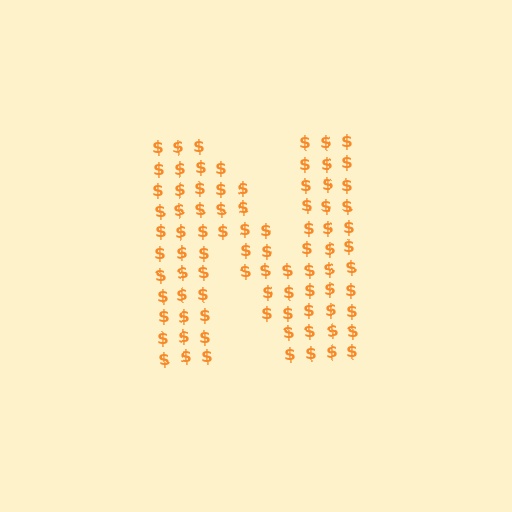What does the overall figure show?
The overall figure shows the letter N.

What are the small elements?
The small elements are dollar signs.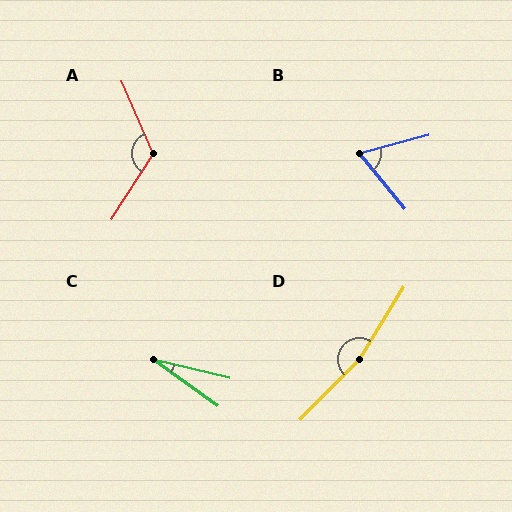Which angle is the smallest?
C, at approximately 22 degrees.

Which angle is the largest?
D, at approximately 167 degrees.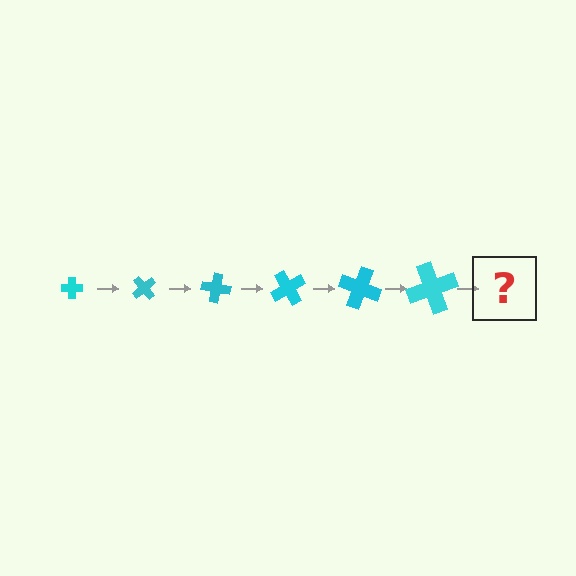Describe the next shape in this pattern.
It should be a cross, larger than the previous one and rotated 300 degrees from the start.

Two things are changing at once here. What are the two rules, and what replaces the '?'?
The two rules are that the cross grows larger each step and it rotates 50 degrees each step. The '?' should be a cross, larger than the previous one and rotated 300 degrees from the start.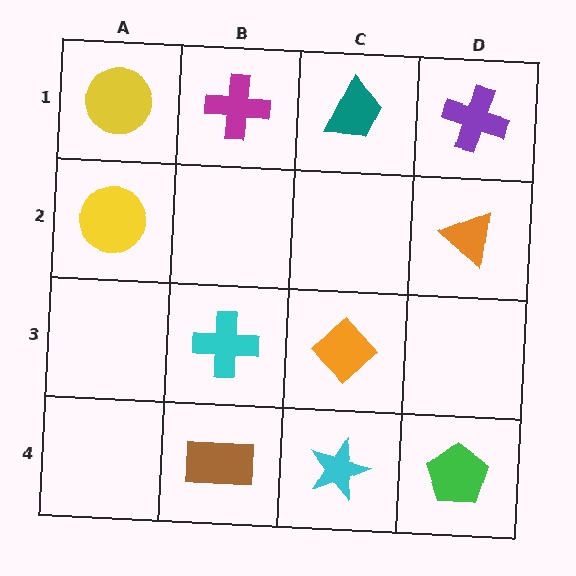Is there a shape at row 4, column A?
No, that cell is empty.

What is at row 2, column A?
A yellow circle.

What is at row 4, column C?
A cyan star.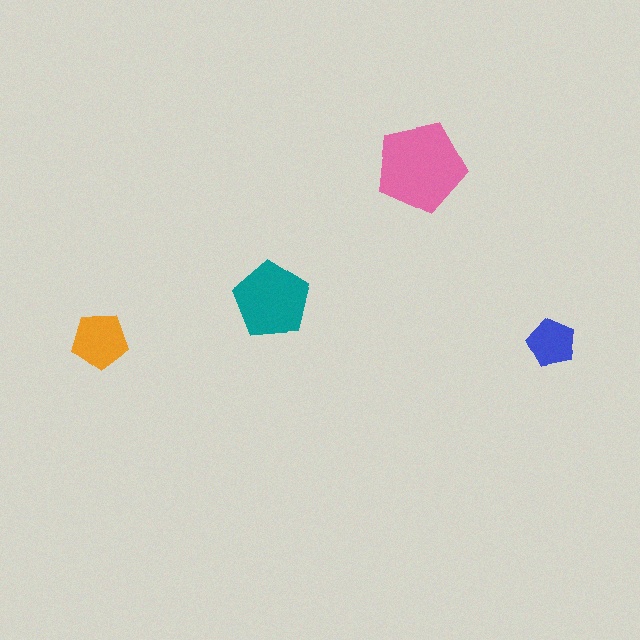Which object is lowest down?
The blue pentagon is bottommost.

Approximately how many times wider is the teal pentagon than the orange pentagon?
About 1.5 times wider.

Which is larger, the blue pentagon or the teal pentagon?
The teal one.